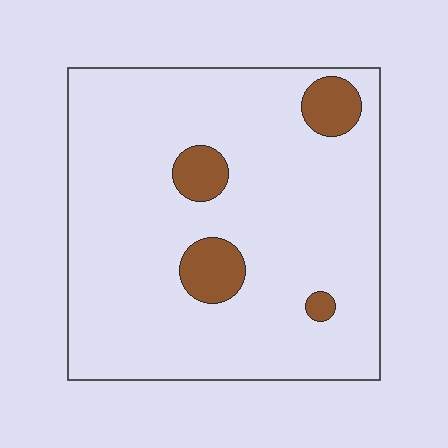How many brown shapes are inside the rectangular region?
4.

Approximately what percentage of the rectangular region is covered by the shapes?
Approximately 10%.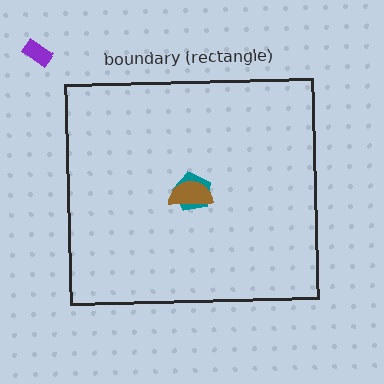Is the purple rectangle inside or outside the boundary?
Outside.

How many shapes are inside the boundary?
2 inside, 1 outside.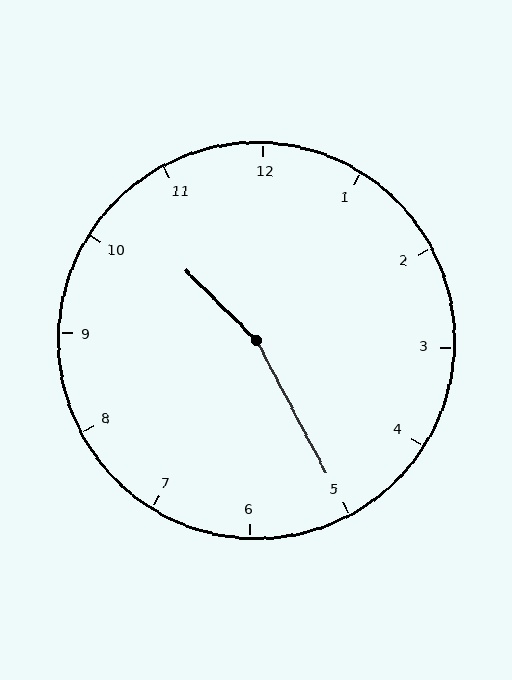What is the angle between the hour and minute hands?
Approximately 162 degrees.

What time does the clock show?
10:25.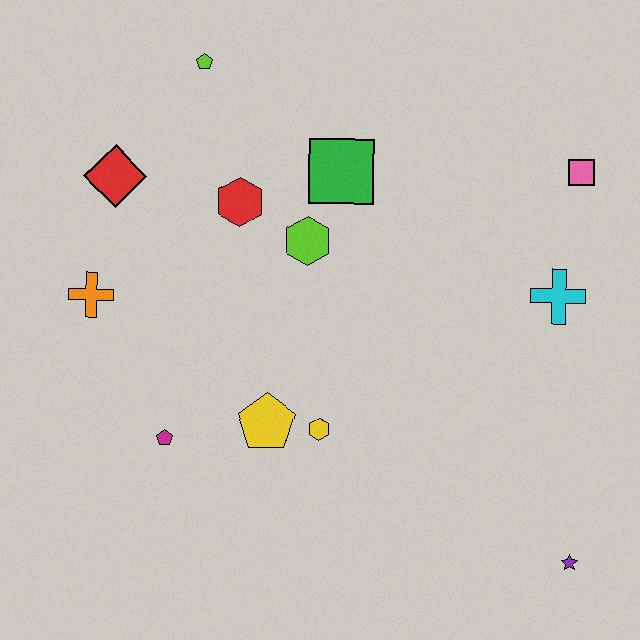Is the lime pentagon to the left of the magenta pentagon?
No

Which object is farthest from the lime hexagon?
The purple star is farthest from the lime hexagon.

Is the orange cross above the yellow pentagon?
Yes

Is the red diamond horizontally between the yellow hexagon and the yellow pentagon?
No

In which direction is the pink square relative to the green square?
The pink square is to the right of the green square.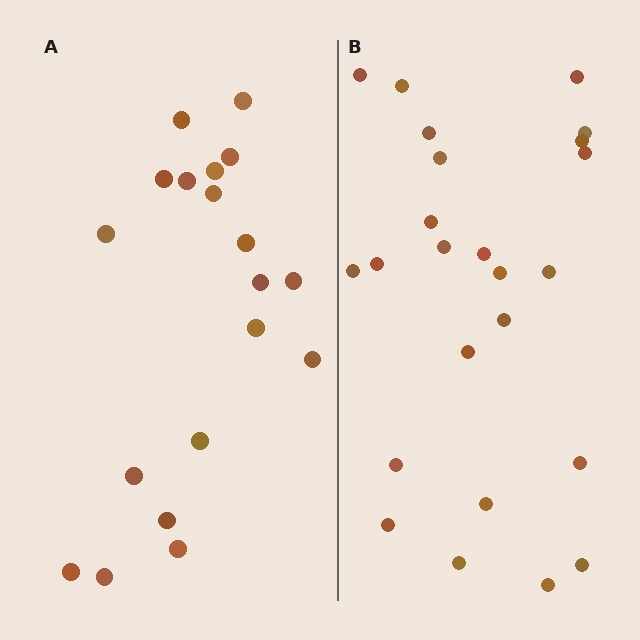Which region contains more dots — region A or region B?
Region B (the right region) has more dots.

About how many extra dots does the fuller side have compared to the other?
Region B has about 5 more dots than region A.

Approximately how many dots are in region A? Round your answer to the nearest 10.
About 20 dots. (The exact count is 19, which rounds to 20.)